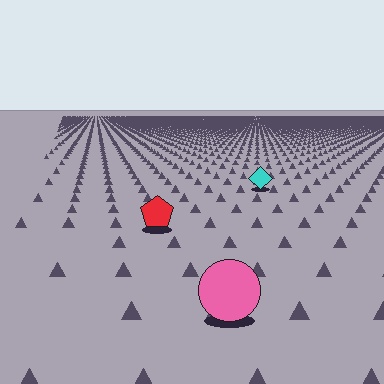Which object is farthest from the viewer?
The cyan diamond is farthest from the viewer. It appears smaller and the ground texture around it is denser.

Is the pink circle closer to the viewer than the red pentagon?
Yes. The pink circle is closer — you can tell from the texture gradient: the ground texture is coarser near it.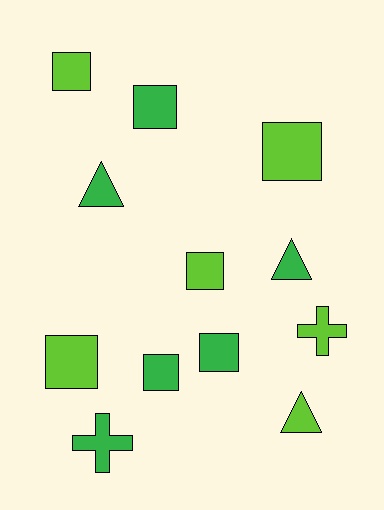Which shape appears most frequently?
Square, with 7 objects.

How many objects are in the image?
There are 12 objects.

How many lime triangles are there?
There is 1 lime triangle.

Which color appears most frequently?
Green, with 6 objects.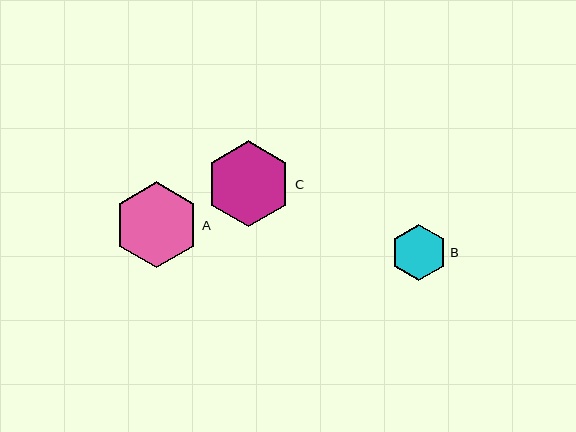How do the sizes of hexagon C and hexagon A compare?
Hexagon C and hexagon A are approximately the same size.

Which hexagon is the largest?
Hexagon C is the largest with a size of approximately 86 pixels.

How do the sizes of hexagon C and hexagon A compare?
Hexagon C and hexagon A are approximately the same size.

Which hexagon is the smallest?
Hexagon B is the smallest with a size of approximately 56 pixels.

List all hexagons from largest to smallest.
From largest to smallest: C, A, B.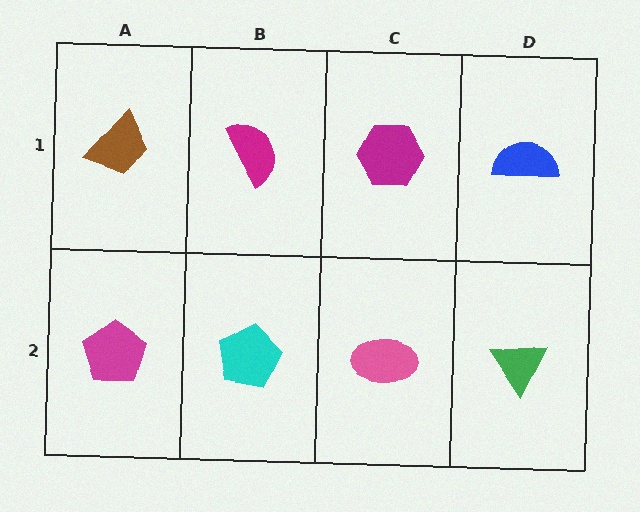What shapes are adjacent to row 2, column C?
A magenta hexagon (row 1, column C), a cyan pentagon (row 2, column B), a green triangle (row 2, column D).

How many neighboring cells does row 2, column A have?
2.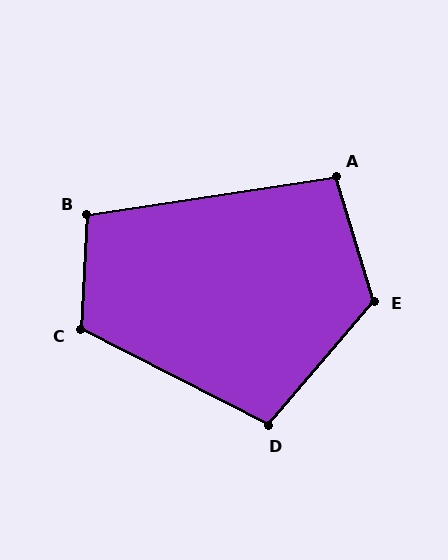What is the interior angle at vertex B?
Approximately 102 degrees (obtuse).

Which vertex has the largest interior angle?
E, at approximately 122 degrees.